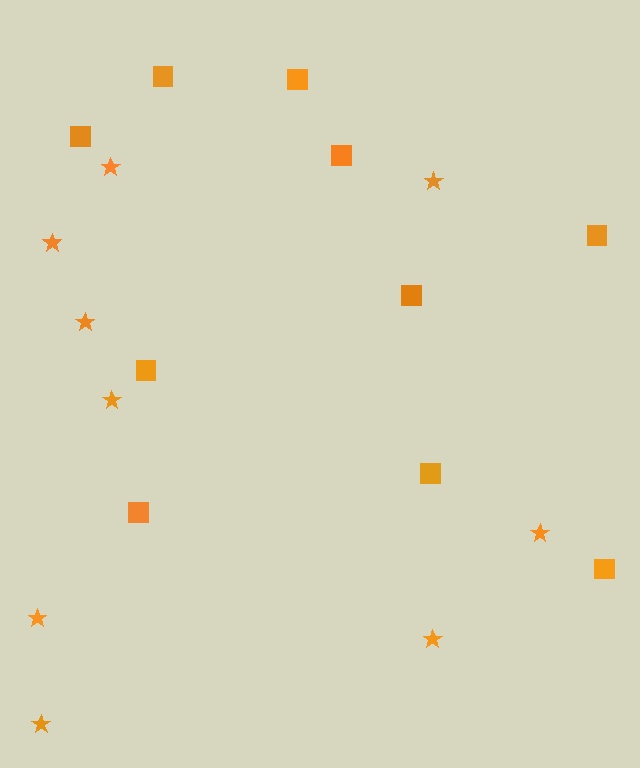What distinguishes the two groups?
There are 2 groups: one group of squares (10) and one group of stars (9).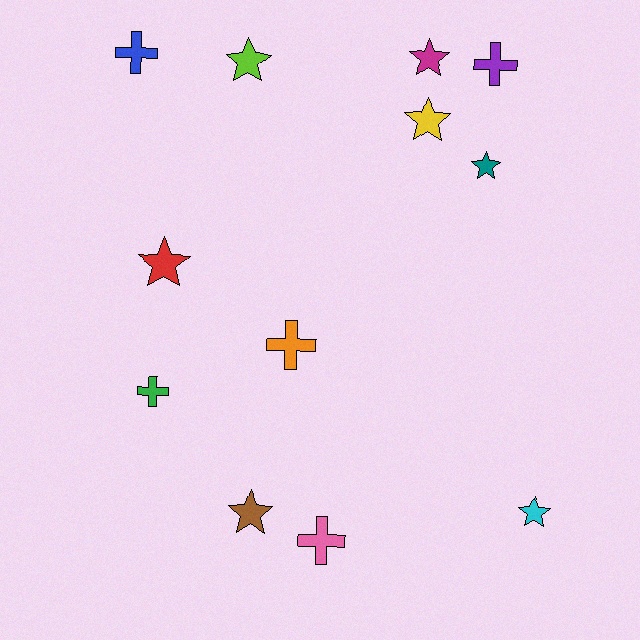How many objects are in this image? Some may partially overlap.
There are 12 objects.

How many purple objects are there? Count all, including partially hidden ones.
There is 1 purple object.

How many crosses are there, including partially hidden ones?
There are 5 crosses.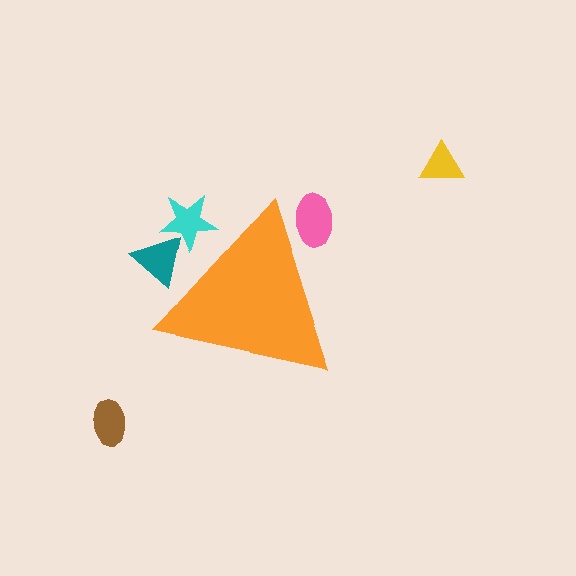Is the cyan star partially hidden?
Yes, the cyan star is partially hidden behind the orange triangle.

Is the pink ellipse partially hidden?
Yes, the pink ellipse is partially hidden behind the orange triangle.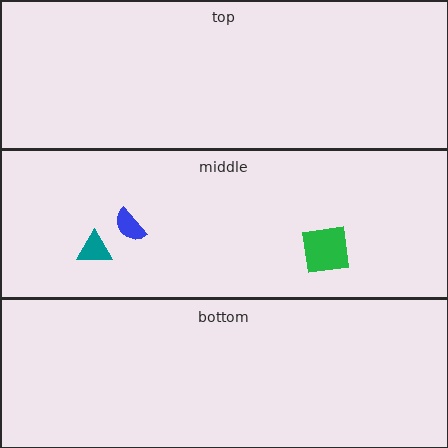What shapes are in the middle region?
The blue semicircle, the teal triangle, the green square.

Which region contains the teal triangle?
The middle region.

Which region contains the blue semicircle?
The middle region.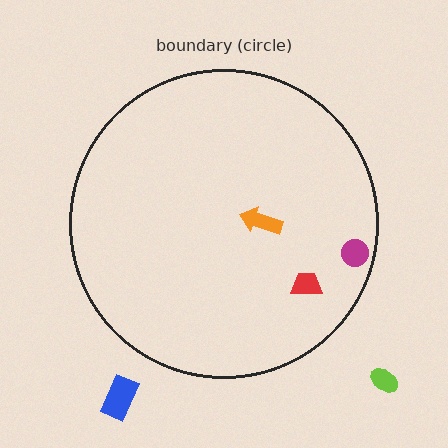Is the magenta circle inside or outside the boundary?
Inside.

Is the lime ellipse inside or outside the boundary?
Outside.